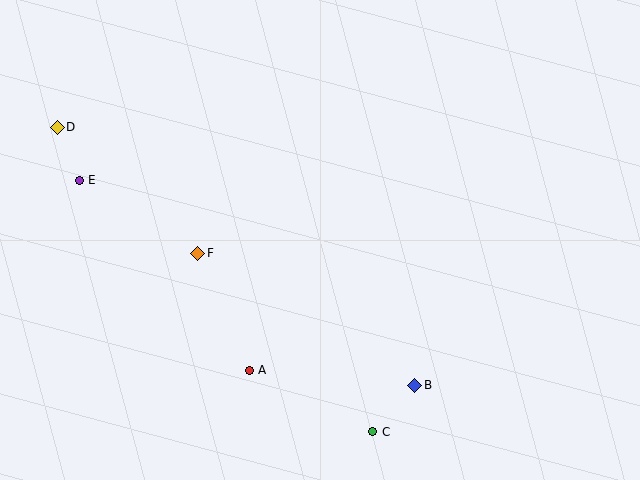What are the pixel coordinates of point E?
Point E is at (79, 180).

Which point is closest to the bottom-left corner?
Point A is closest to the bottom-left corner.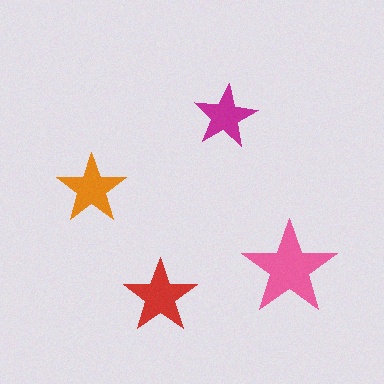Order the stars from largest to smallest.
the pink one, the red one, the orange one, the magenta one.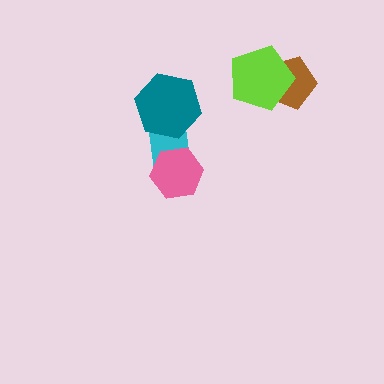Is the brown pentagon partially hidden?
Yes, it is partially covered by another shape.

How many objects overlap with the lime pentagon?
1 object overlaps with the lime pentagon.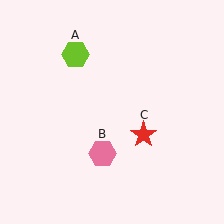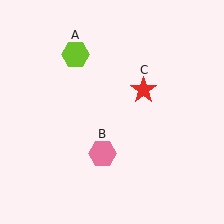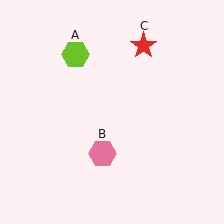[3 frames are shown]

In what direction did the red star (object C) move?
The red star (object C) moved up.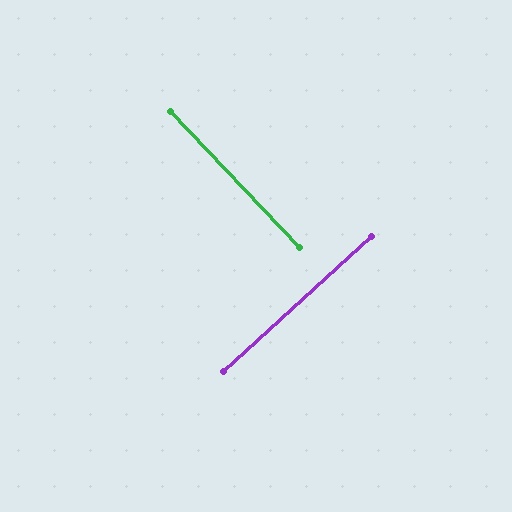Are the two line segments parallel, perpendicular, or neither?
Perpendicular — they meet at approximately 89°.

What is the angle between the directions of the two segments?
Approximately 89 degrees.